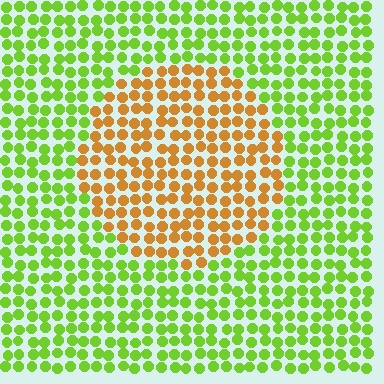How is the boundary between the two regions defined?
The boundary is defined purely by a slight shift in hue (about 61 degrees). Spacing, size, and orientation are identical on both sides.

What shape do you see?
I see a circle.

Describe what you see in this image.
The image is filled with small lime elements in a uniform arrangement. A circle-shaped region is visible where the elements are tinted to a slightly different hue, forming a subtle color boundary.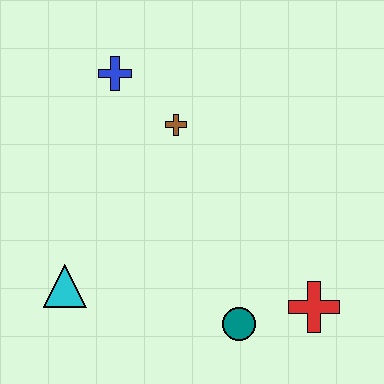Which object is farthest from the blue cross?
The red cross is farthest from the blue cross.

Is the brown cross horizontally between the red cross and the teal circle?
No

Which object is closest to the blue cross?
The brown cross is closest to the blue cross.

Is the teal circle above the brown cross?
No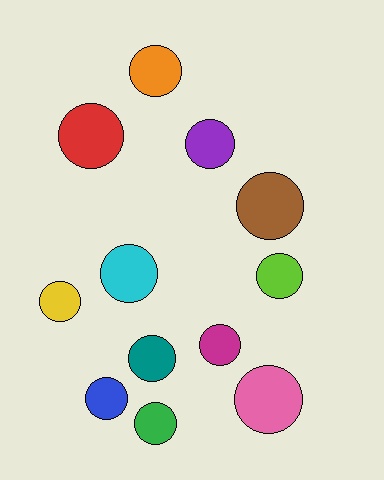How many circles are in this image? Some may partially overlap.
There are 12 circles.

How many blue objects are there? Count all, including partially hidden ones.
There is 1 blue object.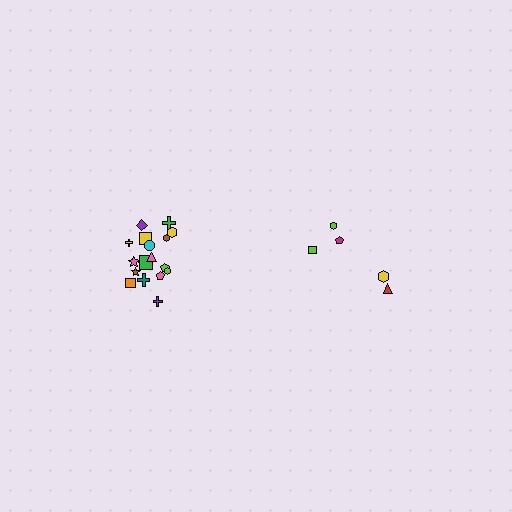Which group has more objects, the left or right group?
The left group.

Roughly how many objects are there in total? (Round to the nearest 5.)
Roughly 25 objects in total.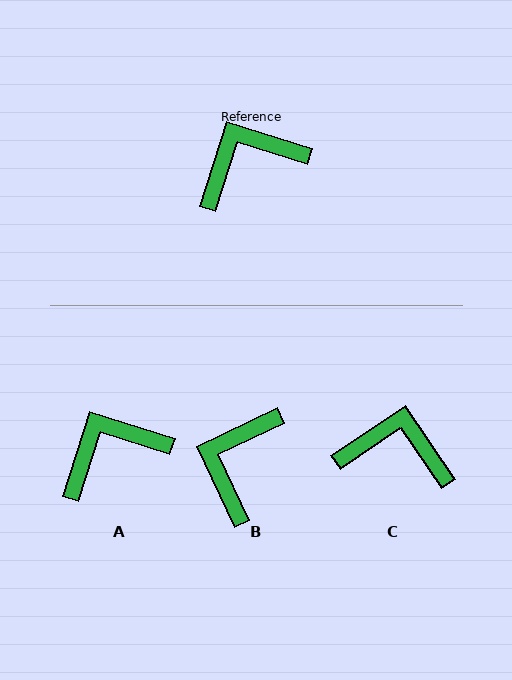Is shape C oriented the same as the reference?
No, it is off by about 38 degrees.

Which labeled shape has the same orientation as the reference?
A.